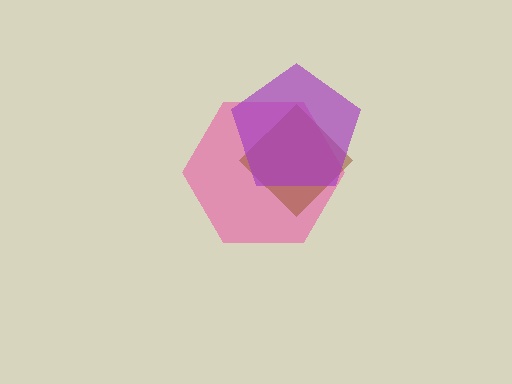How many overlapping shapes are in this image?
There are 3 overlapping shapes in the image.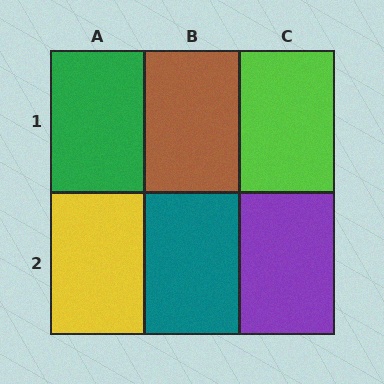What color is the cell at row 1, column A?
Green.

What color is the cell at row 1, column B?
Brown.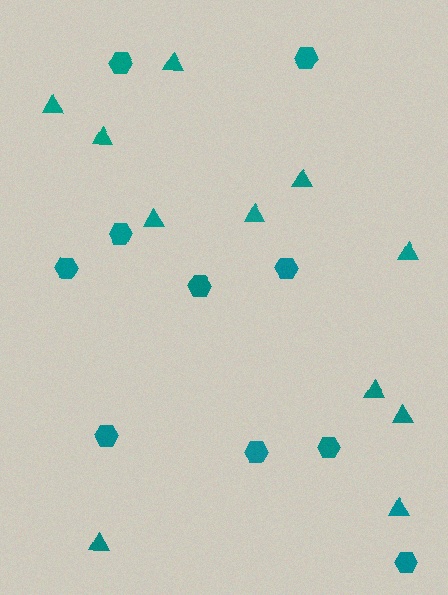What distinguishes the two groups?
There are 2 groups: one group of triangles (11) and one group of hexagons (10).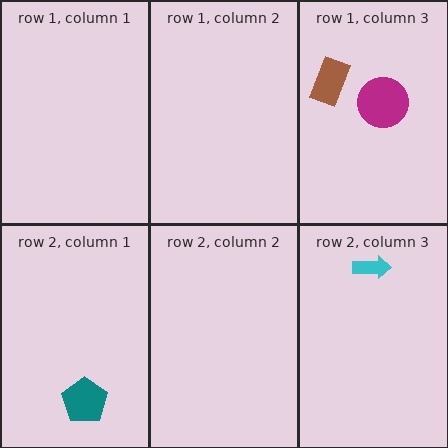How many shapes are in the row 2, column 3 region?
1.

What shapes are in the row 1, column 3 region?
The brown rectangle, the magenta circle.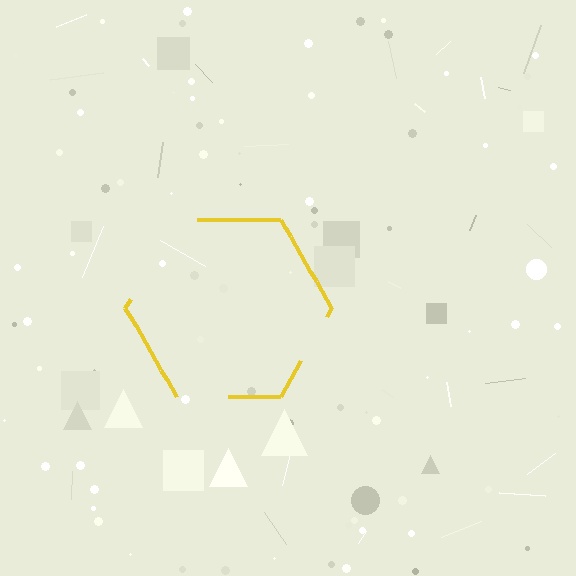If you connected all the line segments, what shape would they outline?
They would outline a hexagon.